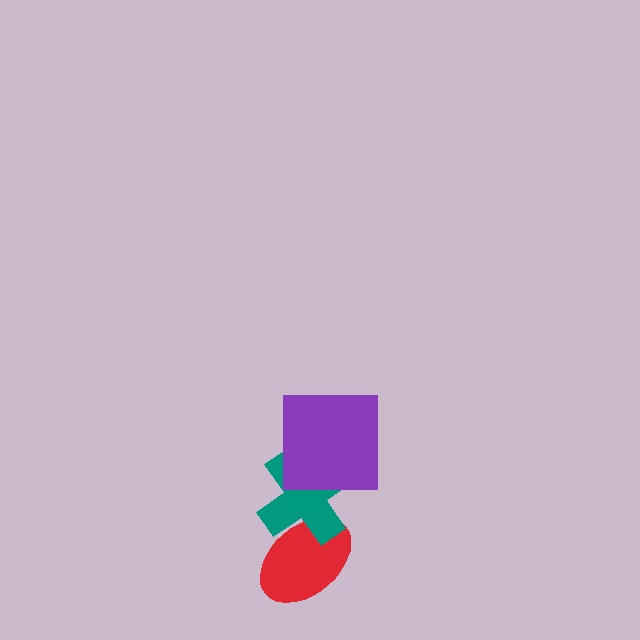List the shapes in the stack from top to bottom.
From top to bottom: the purple square, the teal cross, the red ellipse.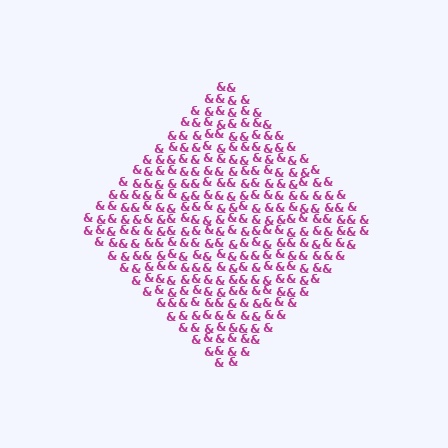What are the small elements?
The small elements are ampersands.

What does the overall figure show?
The overall figure shows a diamond.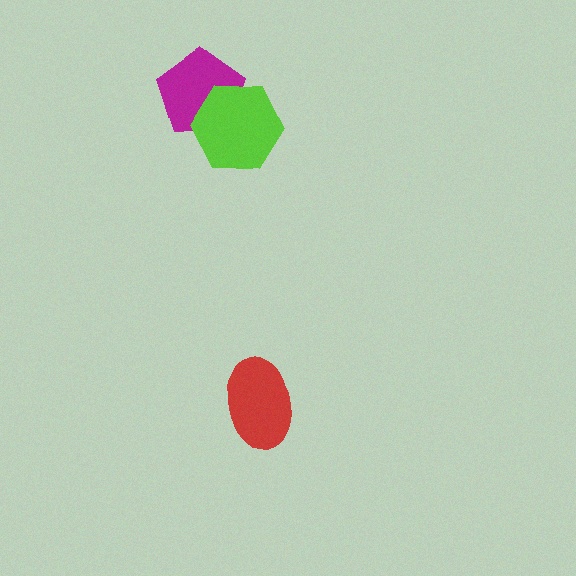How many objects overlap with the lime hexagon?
1 object overlaps with the lime hexagon.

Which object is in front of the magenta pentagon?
The lime hexagon is in front of the magenta pentagon.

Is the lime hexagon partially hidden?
No, no other shape covers it.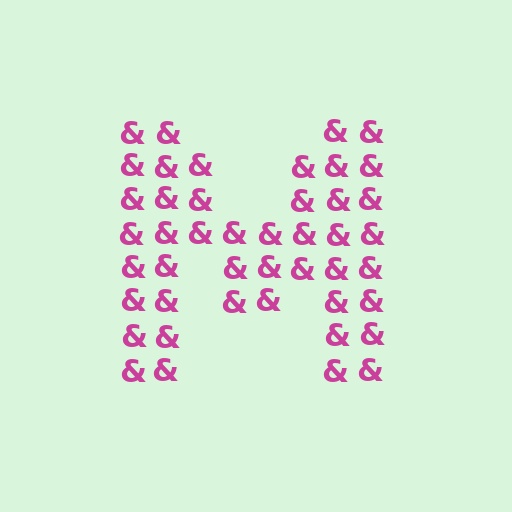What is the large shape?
The large shape is the letter M.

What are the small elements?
The small elements are ampersands.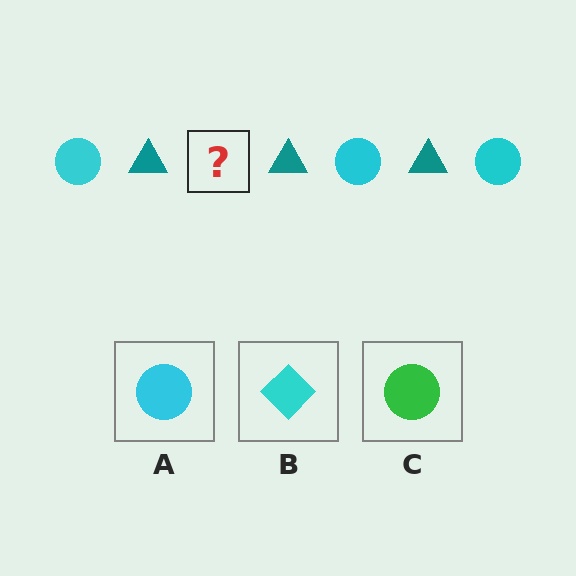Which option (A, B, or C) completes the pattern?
A.